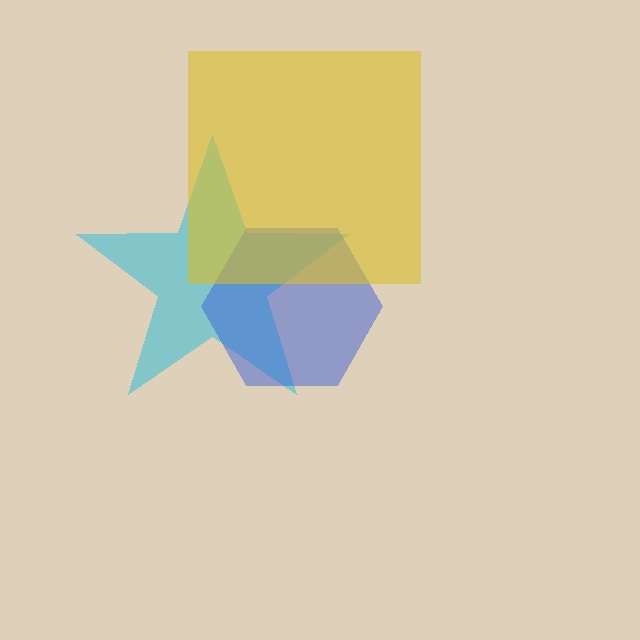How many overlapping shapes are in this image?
There are 3 overlapping shapes in the image.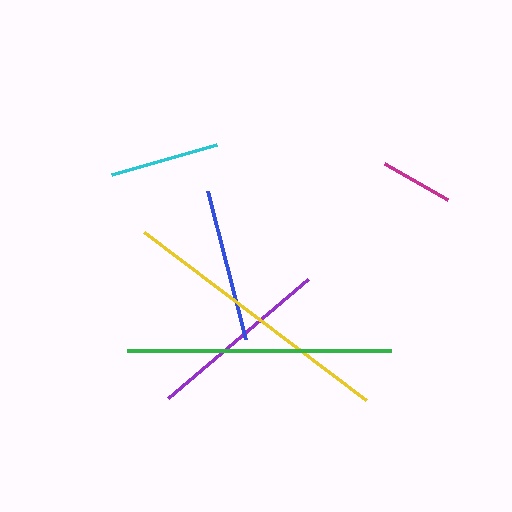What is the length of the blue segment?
The blue segment is approximately 153 pixels long.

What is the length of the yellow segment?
The yellow segment is approximately 278 pixels long.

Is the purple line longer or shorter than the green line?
The green line is longer than the purple line.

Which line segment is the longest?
The yellow line is the longest at approximately 278 pixels.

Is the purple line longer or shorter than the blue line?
The purple line is longer than the blue line.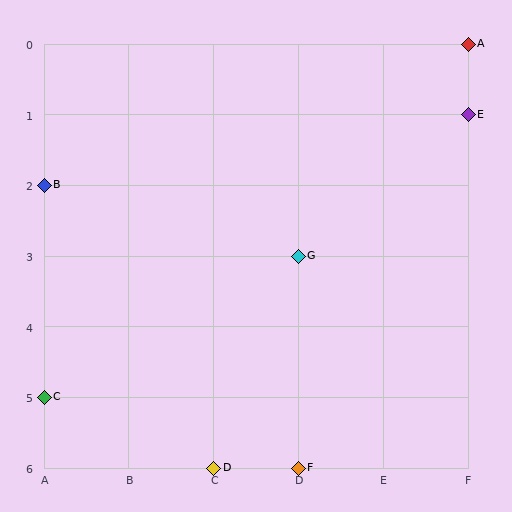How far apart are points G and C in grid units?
Points G and C are 3 columns and 2 rows apart (about 3.6 grid units diagonally).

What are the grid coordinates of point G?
Point G is at grid coordinates (D, 3).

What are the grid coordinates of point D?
Point D is at grid coordinates (C, 6).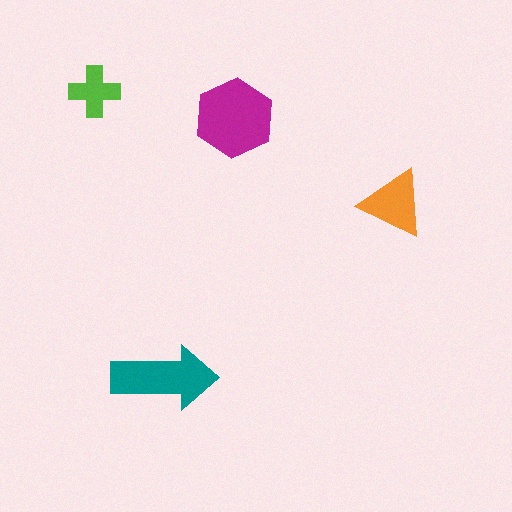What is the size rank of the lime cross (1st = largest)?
4th.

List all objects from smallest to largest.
The lime cross, the orange triangle, the teal arrow, the magenta hexagon.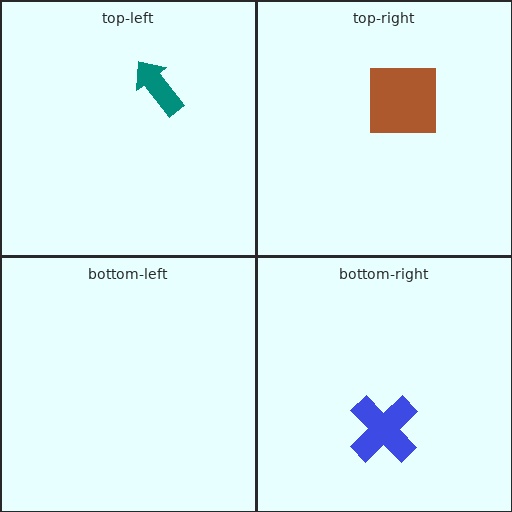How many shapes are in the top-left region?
1.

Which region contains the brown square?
The top-right region.